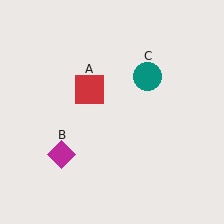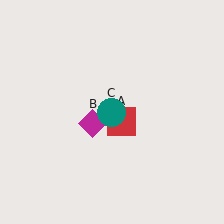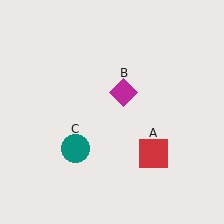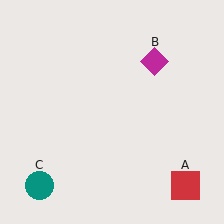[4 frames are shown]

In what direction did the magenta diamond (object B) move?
The magenta diamond (object B) moved up and to the right.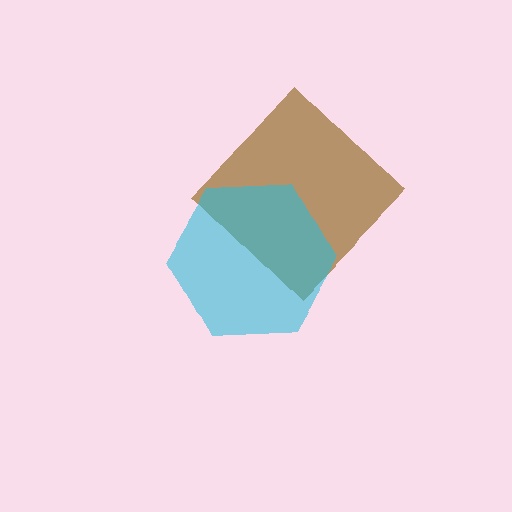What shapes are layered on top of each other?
The layered shapes are: a brown diamond, a cyan hexagon.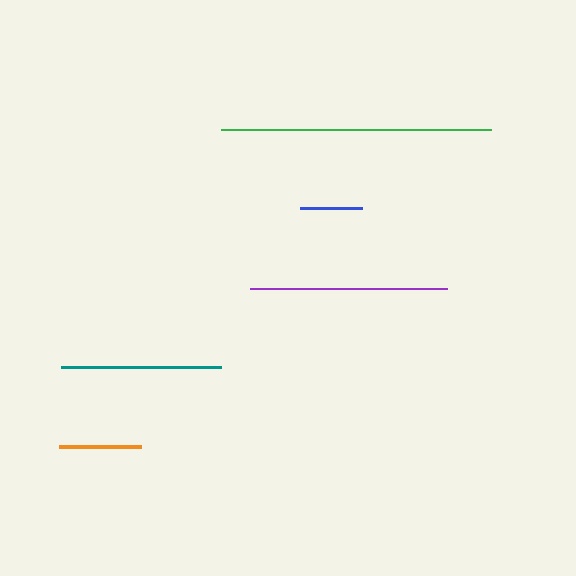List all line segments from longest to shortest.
From longest to shortest: green, purple, teal, orange, blue.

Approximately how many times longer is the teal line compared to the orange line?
The teal line is approximately 1.9 times the length of the orange line.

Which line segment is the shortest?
The blue line is the shortest at approximately 61 pixels.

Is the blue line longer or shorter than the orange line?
The orange line is longer than the blue line.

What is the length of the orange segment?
The orange segment is approximately 83 pixels long.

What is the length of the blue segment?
The blue segment is approximately 61 pixels long.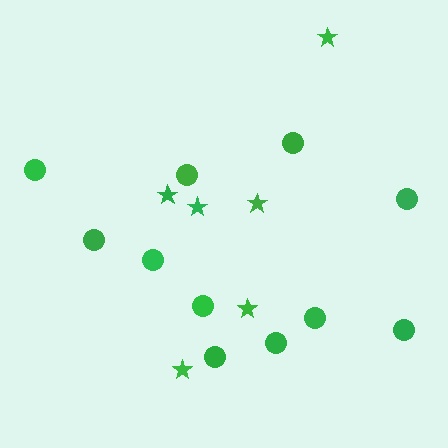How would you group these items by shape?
There are 2 groups: one group of circles (11) and one group of stars (6).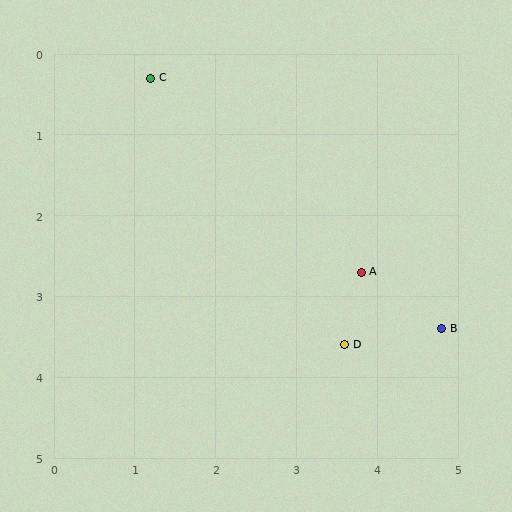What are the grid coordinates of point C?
Point C is at approximately (1.2, 0.3).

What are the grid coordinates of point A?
Point A is at approximately (3.8, 2.7).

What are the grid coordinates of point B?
Point B is at approximately (4.8, 3.4).